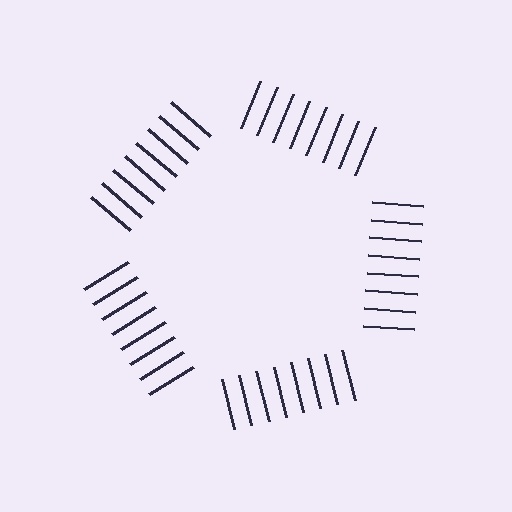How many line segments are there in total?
40 — 8 along each of the 5 edges.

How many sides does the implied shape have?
5 sides — the line-ends trace a pentagon.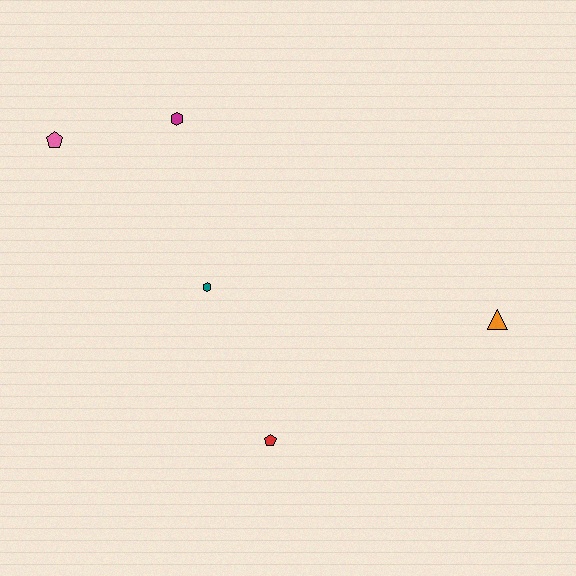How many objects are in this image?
There are 5 objects.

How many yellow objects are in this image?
There are no yellow objects.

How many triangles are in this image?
There is 1 triangle.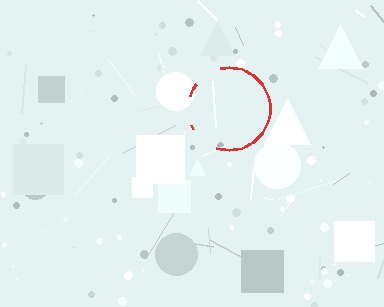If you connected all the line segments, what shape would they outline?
They would outline a circle.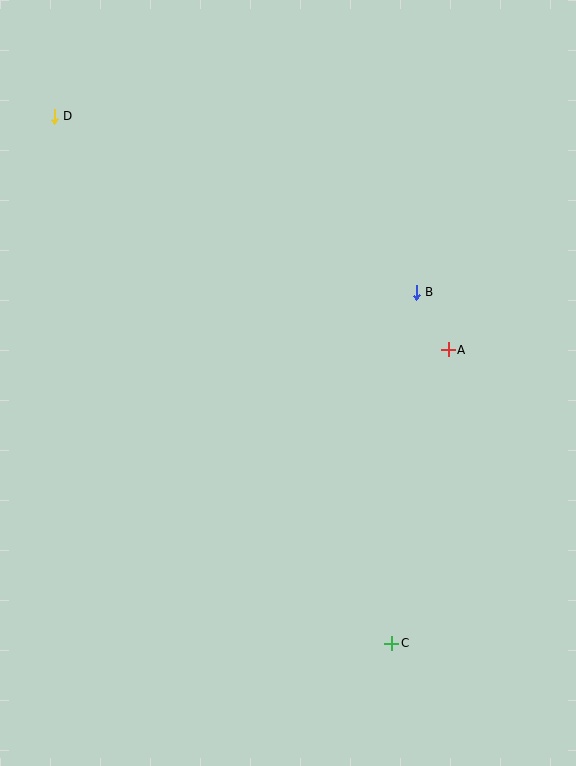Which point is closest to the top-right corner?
Point B is closest to the top-right corner.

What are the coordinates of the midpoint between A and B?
The midpoint between A and B is at (432, 321).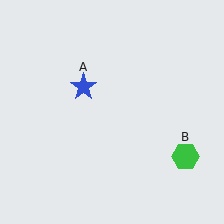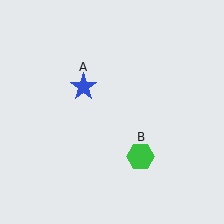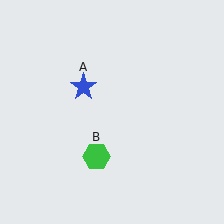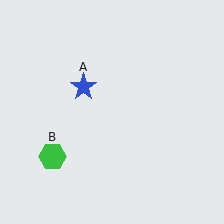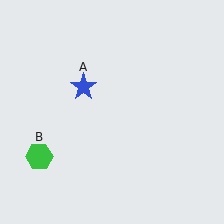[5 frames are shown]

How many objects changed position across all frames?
1 object changed position: green hexagon (object B).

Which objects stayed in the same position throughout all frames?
Blue star (object A) remained stationary.